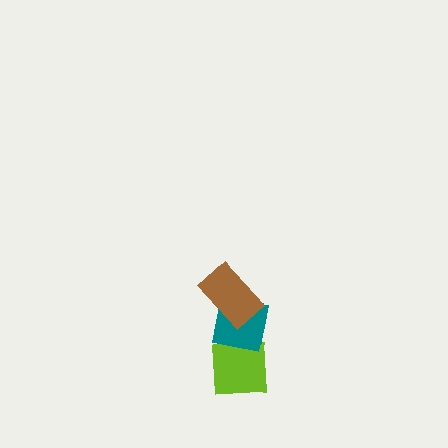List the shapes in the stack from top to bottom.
From top to bottom: the brown rectangle, the teal square, the lime square.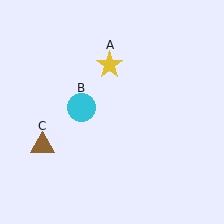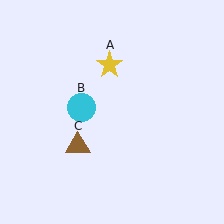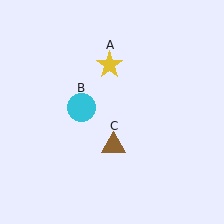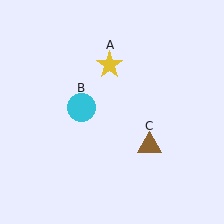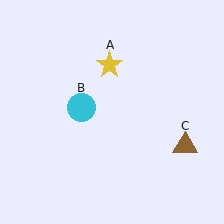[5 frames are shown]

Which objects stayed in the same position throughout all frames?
Yellow star (object A) and cyan circle (object B) remained stationary.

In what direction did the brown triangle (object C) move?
The brown triangle (object C) moved right.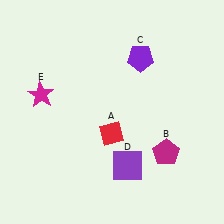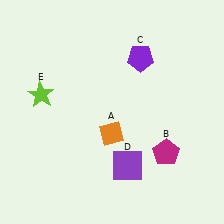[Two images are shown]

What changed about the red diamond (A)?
In Image 1, A is red. In Image 2, it changed to orange.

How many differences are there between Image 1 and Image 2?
There are 2 differences between the two images.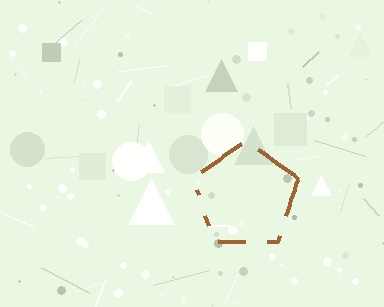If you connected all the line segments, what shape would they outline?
They would outline a pentagon.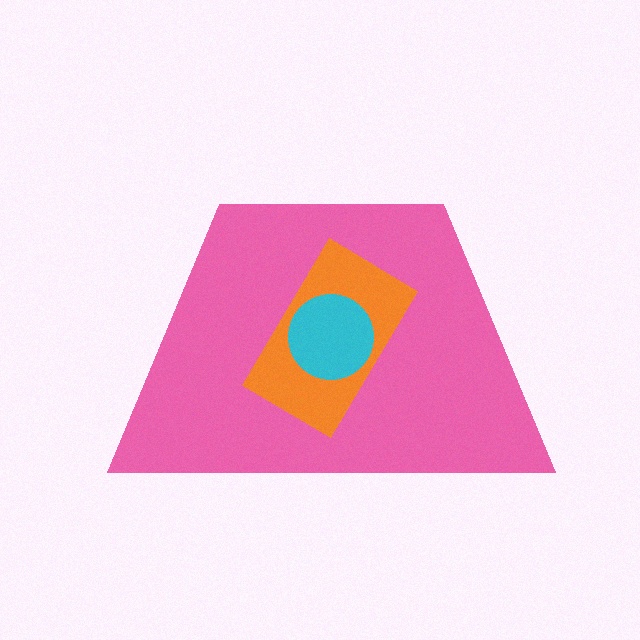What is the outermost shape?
The pink trapezoid.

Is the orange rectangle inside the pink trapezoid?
Yes.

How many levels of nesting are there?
3.